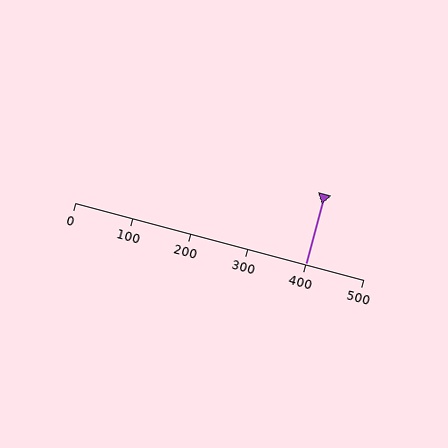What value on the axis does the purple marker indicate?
The marker indicates approximately 400.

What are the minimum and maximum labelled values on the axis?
The axis runs from 0 to 500.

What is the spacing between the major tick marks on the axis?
The major ticks are spaced 100 apart.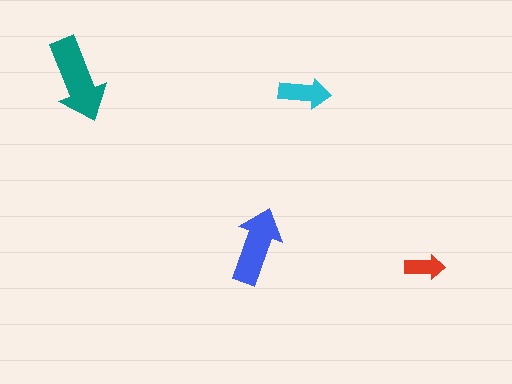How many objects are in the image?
There are 4 objects in the image.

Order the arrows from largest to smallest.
the teal one, the blue one, the cyan one, the red one.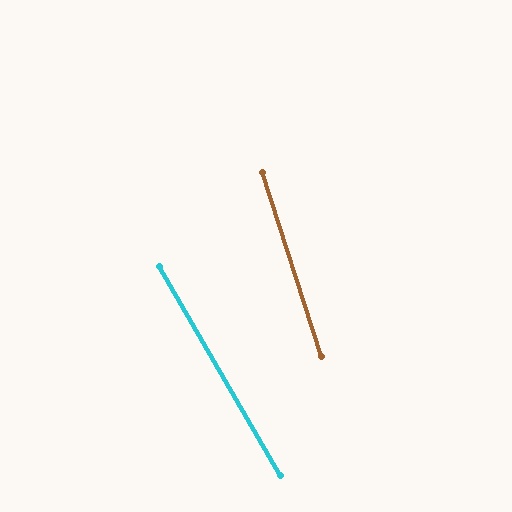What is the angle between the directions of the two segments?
Approximately 12 degrees.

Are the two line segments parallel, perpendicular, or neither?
Neither parallel nor perpendicular — they differ by about 12°.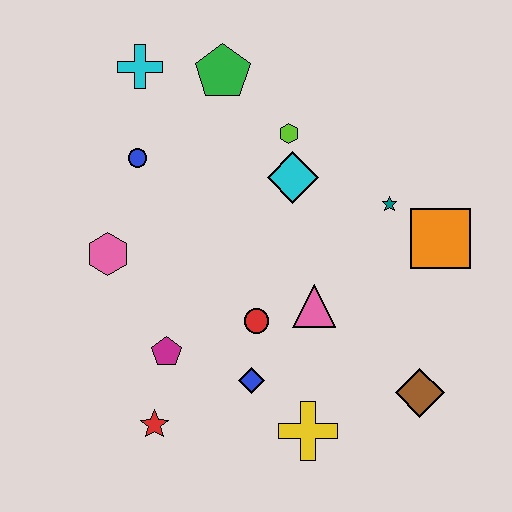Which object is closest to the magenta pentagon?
The red star is closest to the magenta pentagon.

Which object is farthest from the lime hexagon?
The red star is farthest from the lime hexagon.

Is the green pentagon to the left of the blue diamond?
Yes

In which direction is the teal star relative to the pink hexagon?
The teal star is to the right of the pink hexagon.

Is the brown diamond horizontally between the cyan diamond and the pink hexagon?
No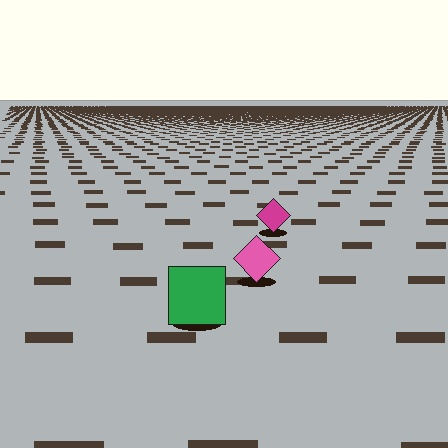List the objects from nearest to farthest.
From nearest to farthest: the green square, the pink diamond, the magenta diamond.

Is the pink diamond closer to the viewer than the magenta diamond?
Yes. The pink diamond is closer — you can tell from the texture gradient: the ground texture is coarser near it.